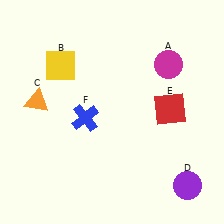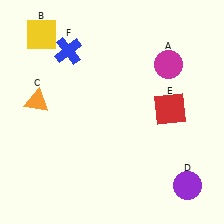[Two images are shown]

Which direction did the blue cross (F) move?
The blue cross (F) moved up.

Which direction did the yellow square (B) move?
The yellow square (B) moved up.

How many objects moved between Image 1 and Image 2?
2 objects moved between the two images.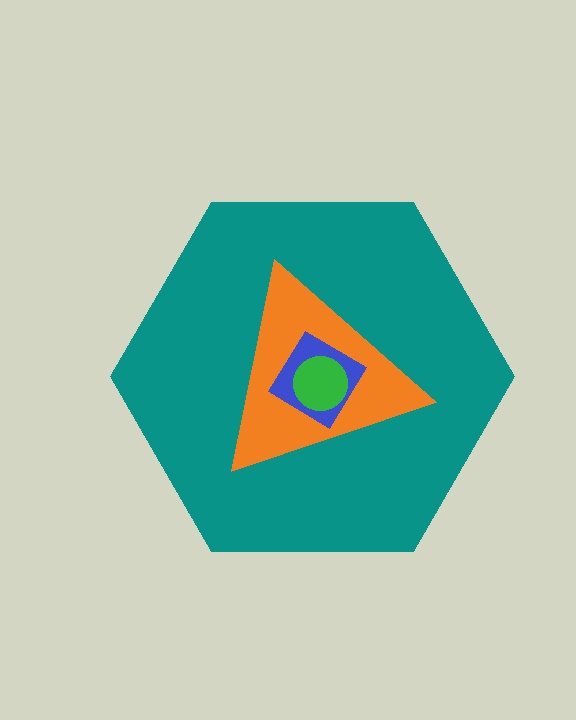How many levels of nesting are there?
4.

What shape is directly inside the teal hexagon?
The orange triangle.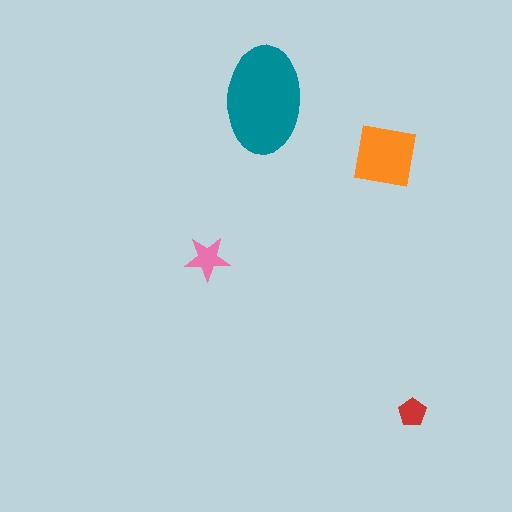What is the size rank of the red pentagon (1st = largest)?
4th.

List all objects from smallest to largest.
The red pentagon, the pink star, the orange square, the teal ellipse.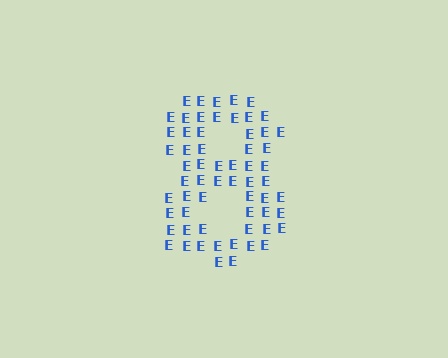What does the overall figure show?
The overall figure shows the digit 8.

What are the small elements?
The small elements are letter E's.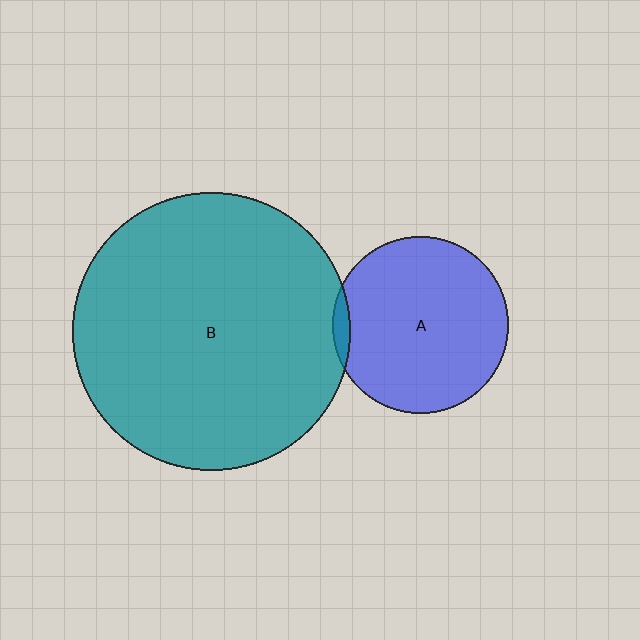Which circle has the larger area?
Circle B (teal).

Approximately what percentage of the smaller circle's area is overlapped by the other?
Approximately 5%.